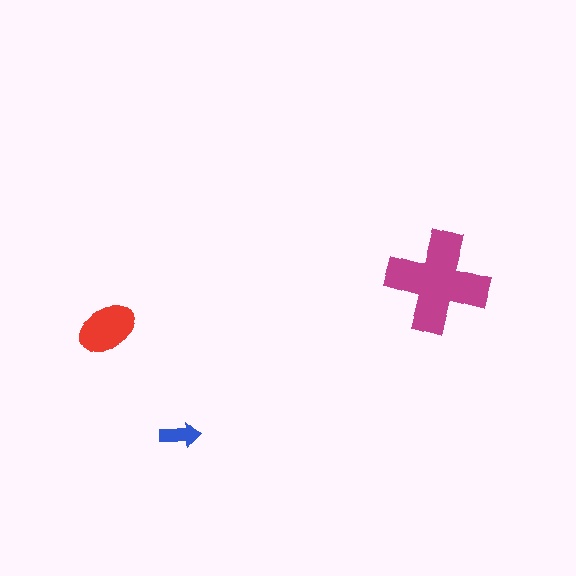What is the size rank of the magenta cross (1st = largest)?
1st.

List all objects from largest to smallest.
The magenta cross, the red ellipse, the blue arrow.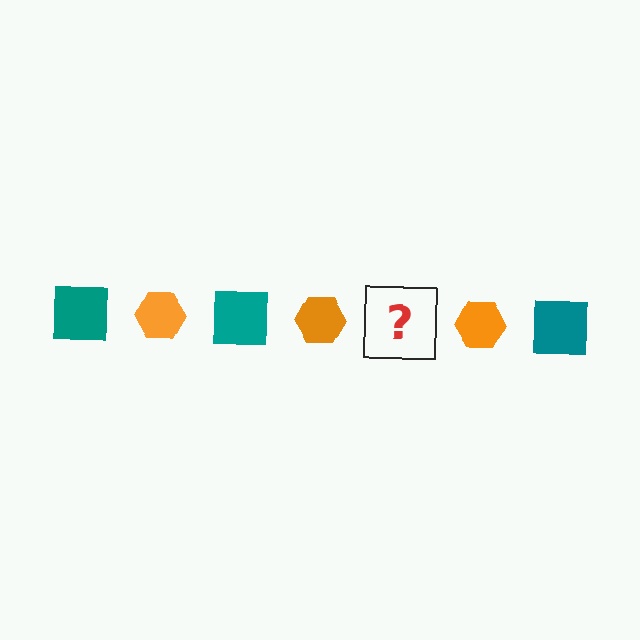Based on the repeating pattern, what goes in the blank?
The blank should be a teal square.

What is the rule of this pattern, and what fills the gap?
The rule is that the pattern alternates between teal square and orange hexagon. The gap should be filled with a teal square.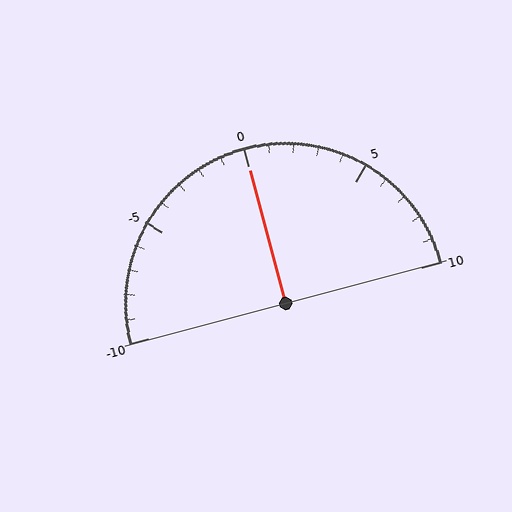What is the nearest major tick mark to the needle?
The nearest major tick mark is 0.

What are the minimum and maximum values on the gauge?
The gauge ranges from -10 to 10.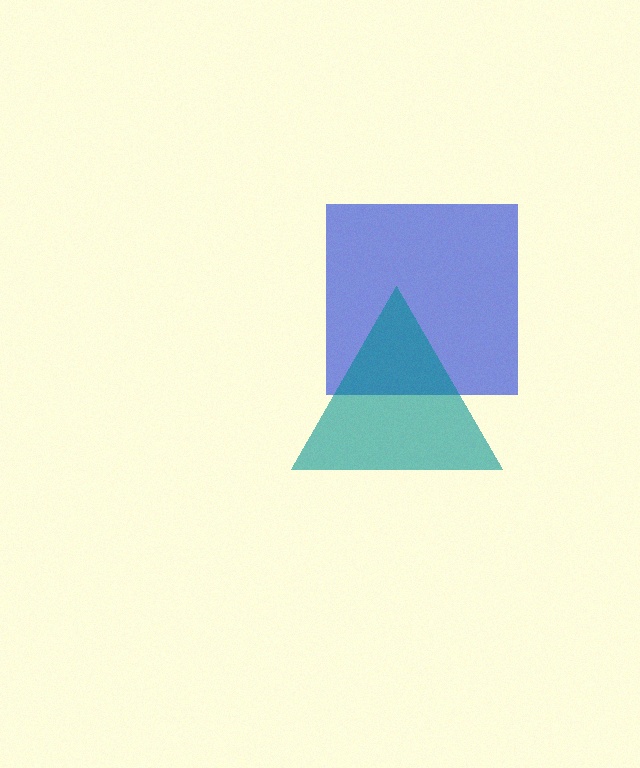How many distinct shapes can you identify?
There are 2 distinct shapes: a blue square, a teal triangle.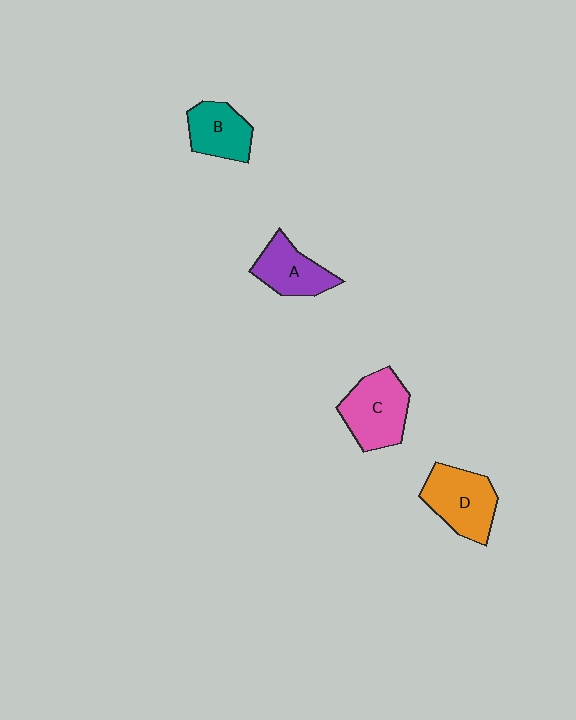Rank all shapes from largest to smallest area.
From largest to smallest: C (pink), D (orange), A (purple), B (teal).